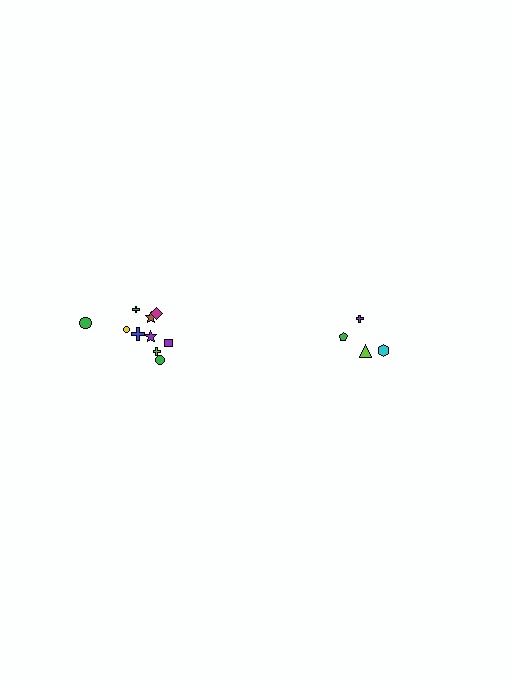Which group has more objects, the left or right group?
The left group.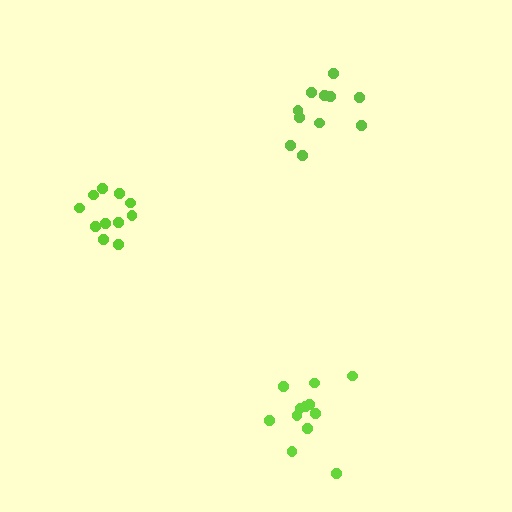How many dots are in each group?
Group 1: 11 dots, Group 2: 12 dots, Group 3: 11 dots (34 total).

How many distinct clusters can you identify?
There are 3 distinct clusters.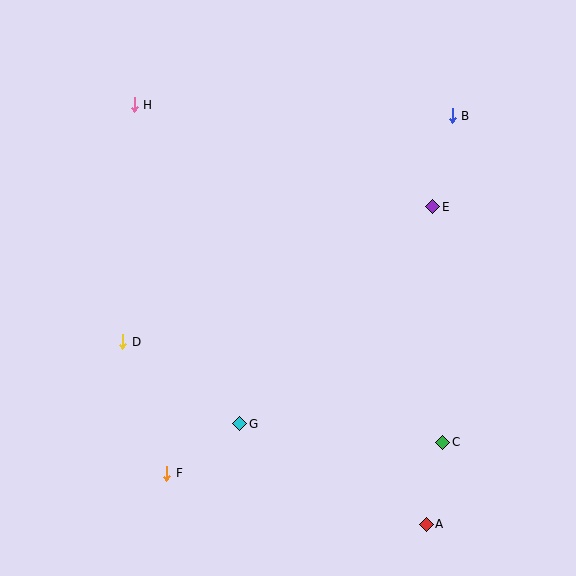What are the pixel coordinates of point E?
Point E is at (433, 207).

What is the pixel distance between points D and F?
The distance between D and F is 139 pixels.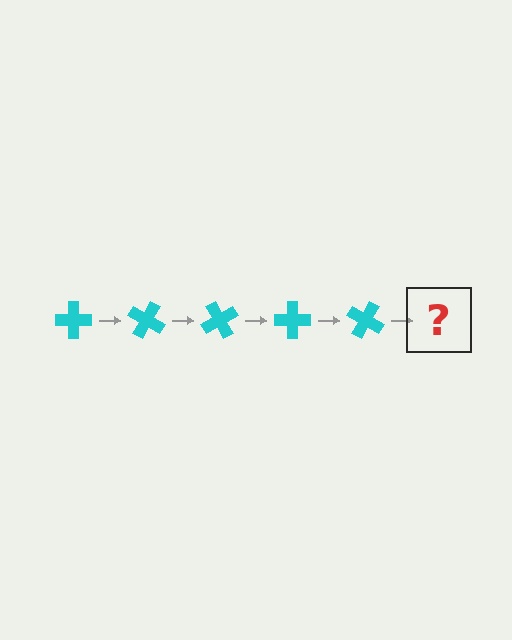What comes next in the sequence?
The next element should be a cyan cross rotated 150 degrees.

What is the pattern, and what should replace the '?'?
The pattern is that the cross rotates 30 degrees each step. The '?' should be a cyan cross rotated 150 degrees.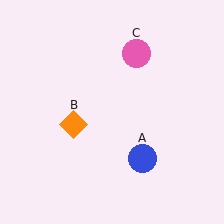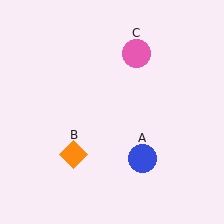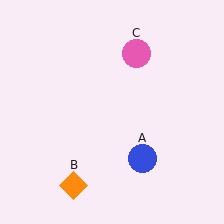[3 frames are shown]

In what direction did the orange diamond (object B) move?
The orange diamond (object B) moved down.